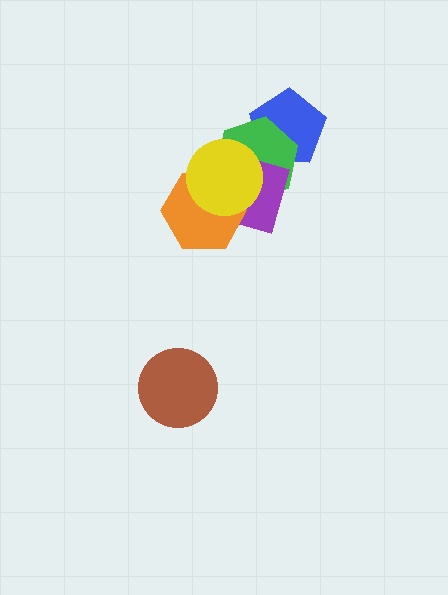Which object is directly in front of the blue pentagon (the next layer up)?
The green hexagon is directly in front of the blue pentagon.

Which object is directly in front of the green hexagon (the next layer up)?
The purple diamond is directly in front of the green hexagon.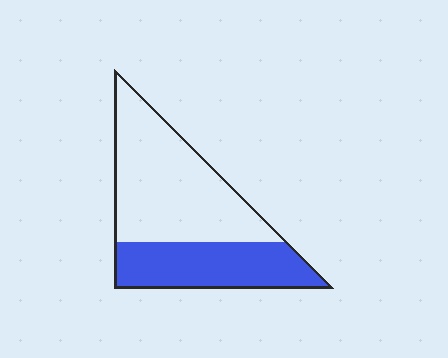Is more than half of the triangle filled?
No.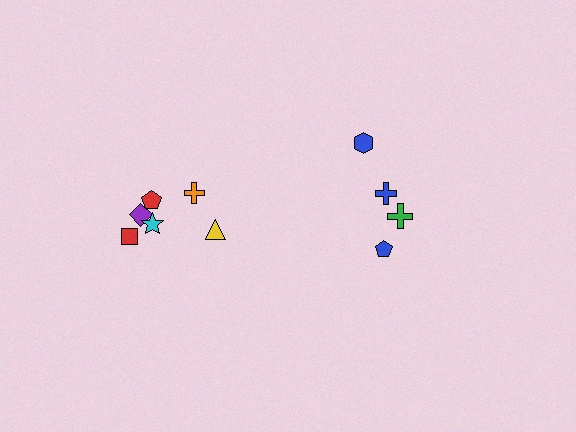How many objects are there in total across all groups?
There are 10 objects.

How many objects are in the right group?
There are 4 objects.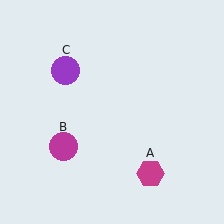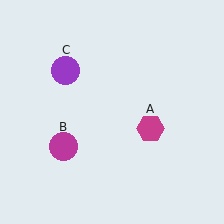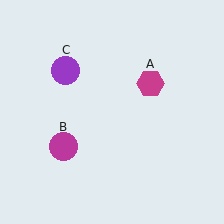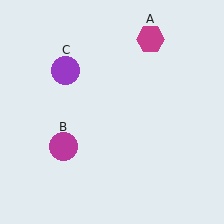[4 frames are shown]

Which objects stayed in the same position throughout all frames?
Magenta circle (object B) and purple circle (object C) remained stationary.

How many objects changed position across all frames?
1 object changed position: magenta hexagon (object A).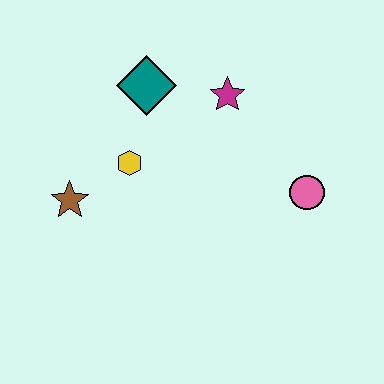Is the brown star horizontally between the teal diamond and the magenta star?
No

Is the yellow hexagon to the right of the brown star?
Yes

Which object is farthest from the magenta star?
The brown star is farthest from the magenta star.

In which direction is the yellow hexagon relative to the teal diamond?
The yellow hexagon is below the teal diamond.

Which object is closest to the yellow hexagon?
The brown star is closest to the yellow hexagon.